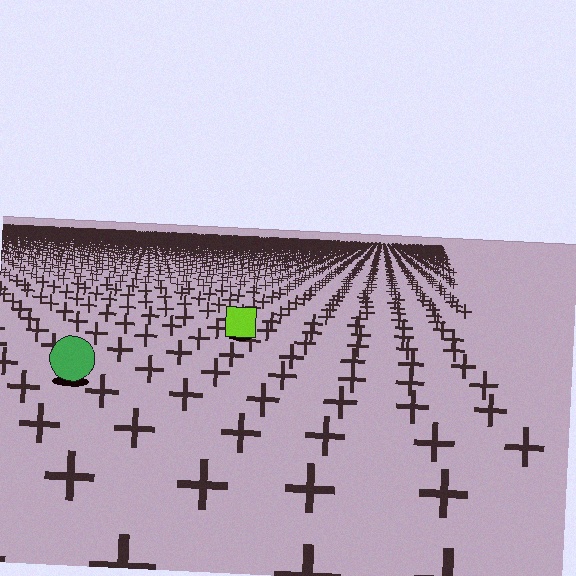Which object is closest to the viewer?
The green circle is closest. The texture marks near it are larger and more spread out.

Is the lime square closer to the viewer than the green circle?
No. The green circle is closer — you can tell from the texture gradient: the ground texture is coarser near it.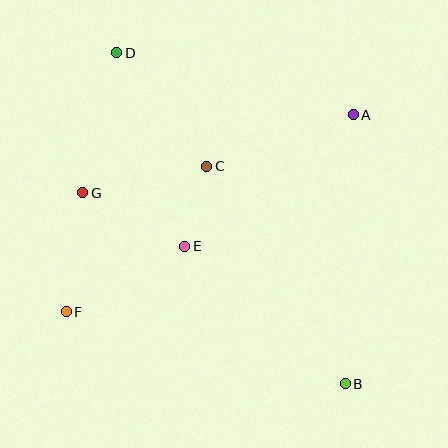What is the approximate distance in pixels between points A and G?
The distance between A and G is approximately 281 pixels.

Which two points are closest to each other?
Points C and E are closest to each other.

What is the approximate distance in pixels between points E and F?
The distance between E and F is approximately 135 pixels.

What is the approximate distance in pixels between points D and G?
The distance between D and G is approximately 144 pixels.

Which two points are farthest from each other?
Points B and D are farthest from each other.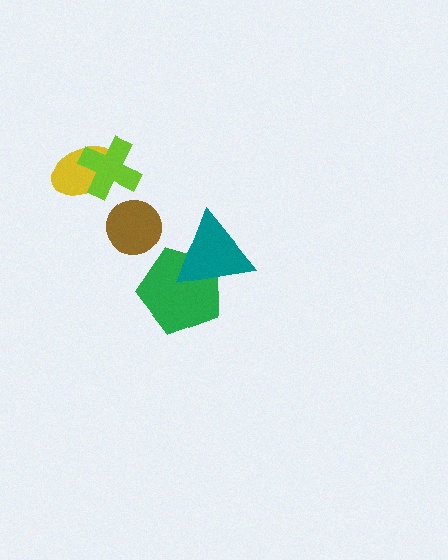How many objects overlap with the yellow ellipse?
1 object overlaps with the yellow ellipse.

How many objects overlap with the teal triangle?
1 object overlaps with the teal triangle.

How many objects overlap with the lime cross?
1 object overlaps with the lime cross.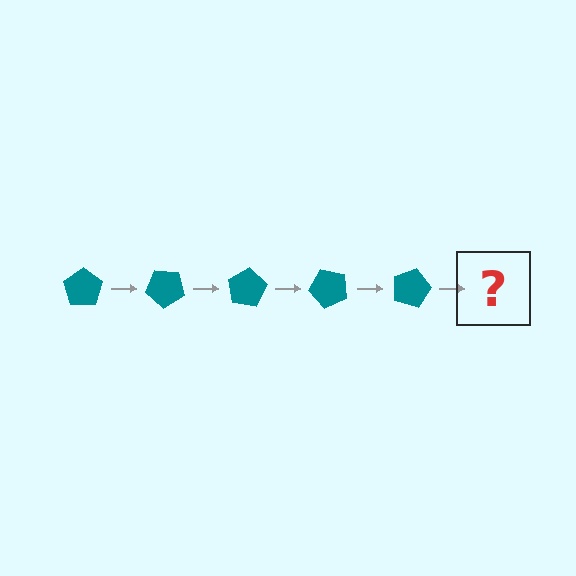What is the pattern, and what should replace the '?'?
The pattern is that the pentagon rotates 40 degrees each step. The '?' should be a teal pentagon rotated 200 degrees.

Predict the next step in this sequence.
The next step is a teal pentagon rotated 200 degrees.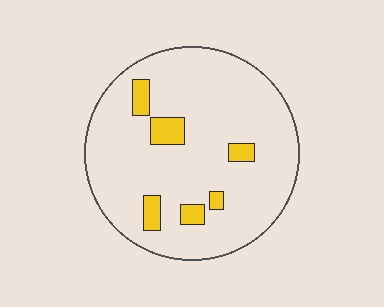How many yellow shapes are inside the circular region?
6.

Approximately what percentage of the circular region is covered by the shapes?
Approximately 10%.